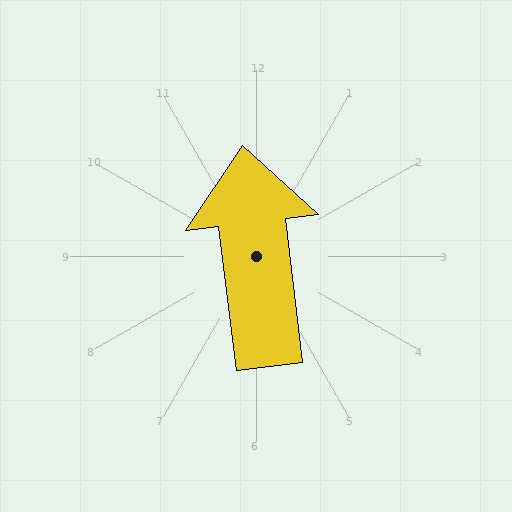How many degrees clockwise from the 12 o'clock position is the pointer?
Approximately 353 degrees.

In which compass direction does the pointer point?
North.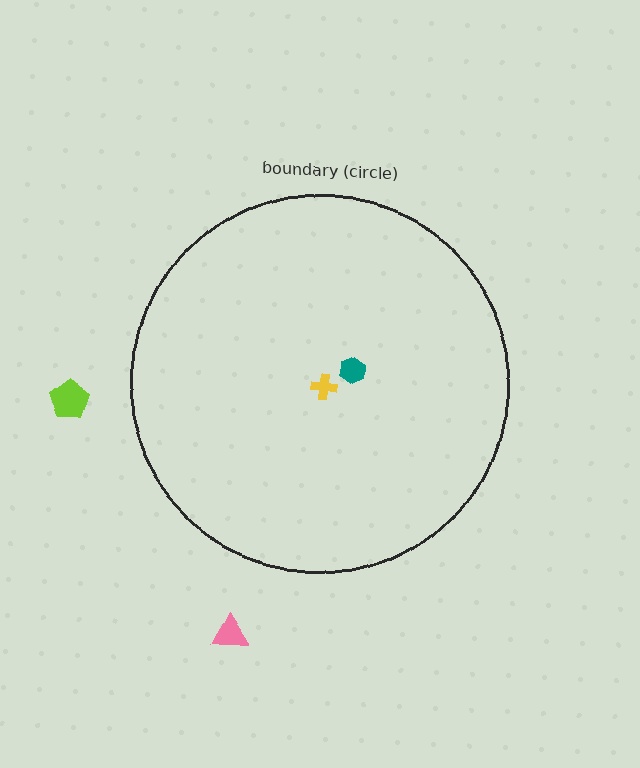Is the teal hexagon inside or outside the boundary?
Inside.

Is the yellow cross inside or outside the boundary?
Inside.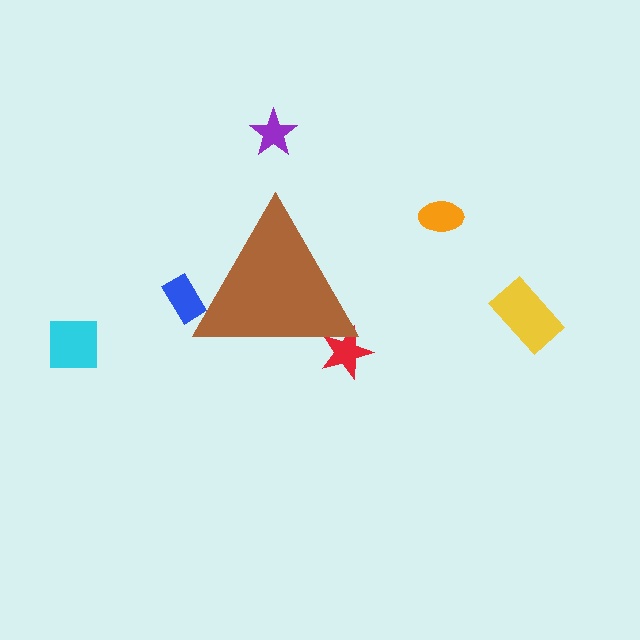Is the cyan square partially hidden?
No, the cyan square is fully visible.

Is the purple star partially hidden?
No, the purple star is fully visible.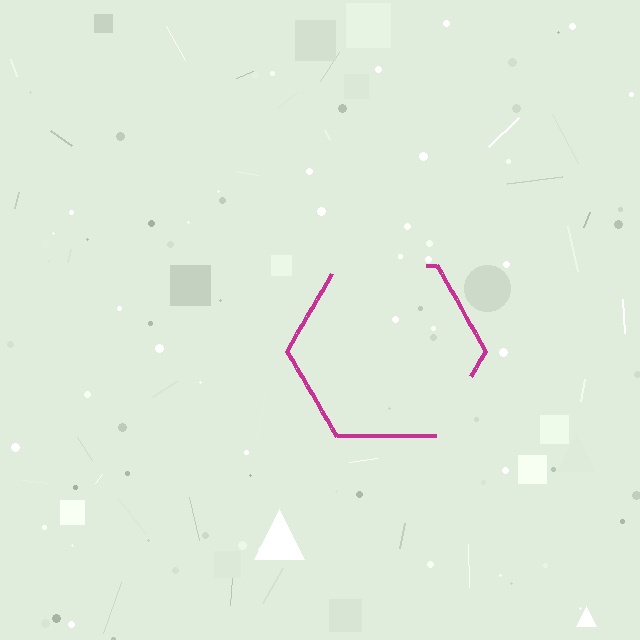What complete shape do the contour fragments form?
The contour fragments form a hexagon.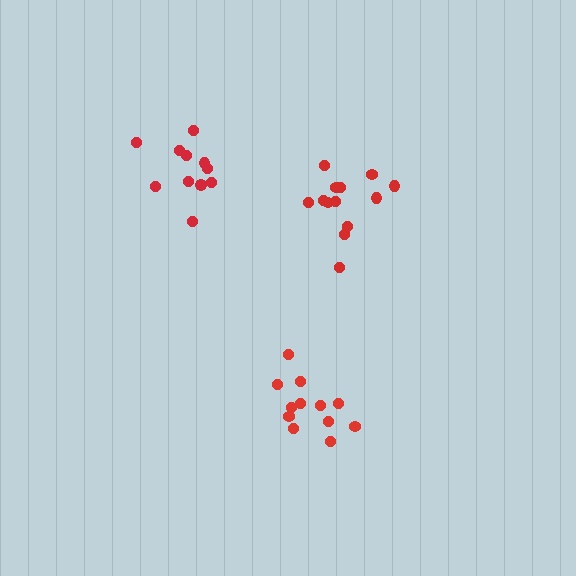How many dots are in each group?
Group 1: 11 dots, Group 2: 12 dots, Group 3: 13 dots (36 total).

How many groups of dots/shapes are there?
There are 3 groups.